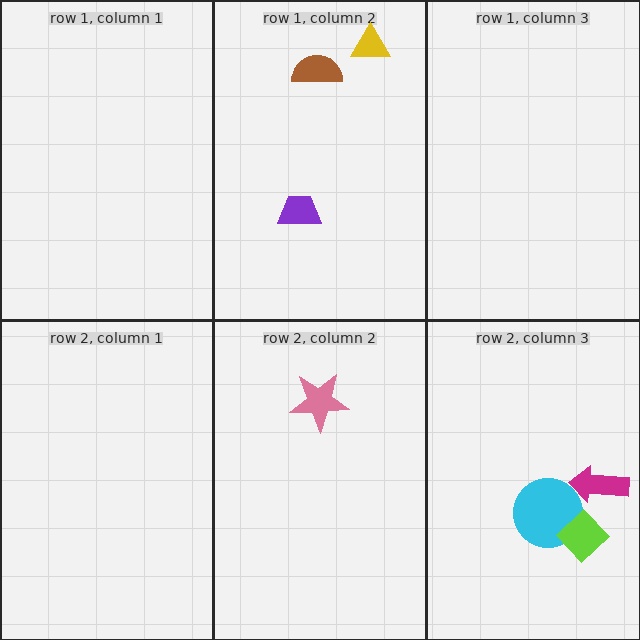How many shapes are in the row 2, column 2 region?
1.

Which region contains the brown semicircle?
The row 1, column 2 region.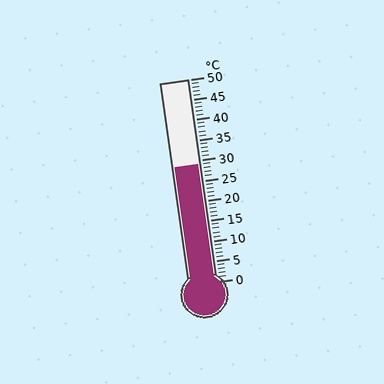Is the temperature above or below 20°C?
The temperature is above 20°C.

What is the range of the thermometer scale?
The thermometer scale ranges from 0°C to 50°C.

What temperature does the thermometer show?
The thermometer shows approximately 29°C.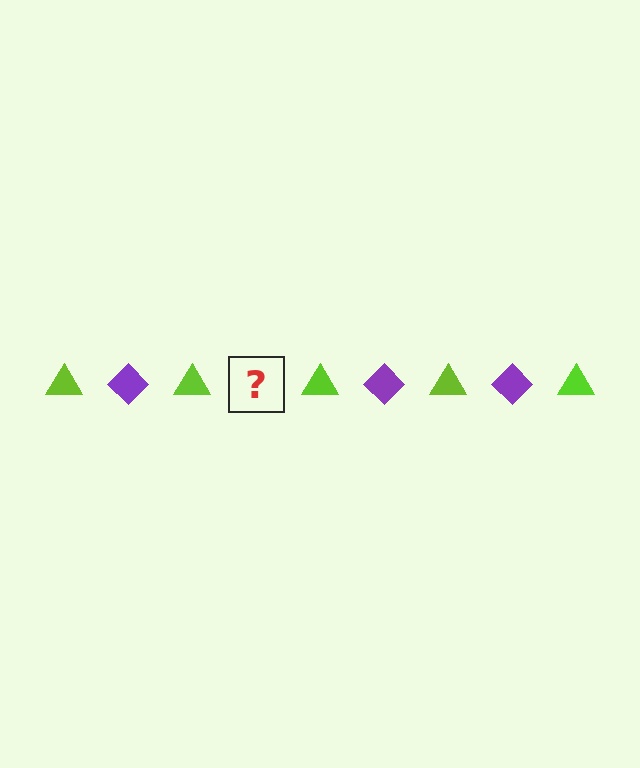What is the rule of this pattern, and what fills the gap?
The rule is that the pattern alternates between lime triangle and purple diamond. The gap should be filled with a purple diamond.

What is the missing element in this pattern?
The missing element is a purple diamond.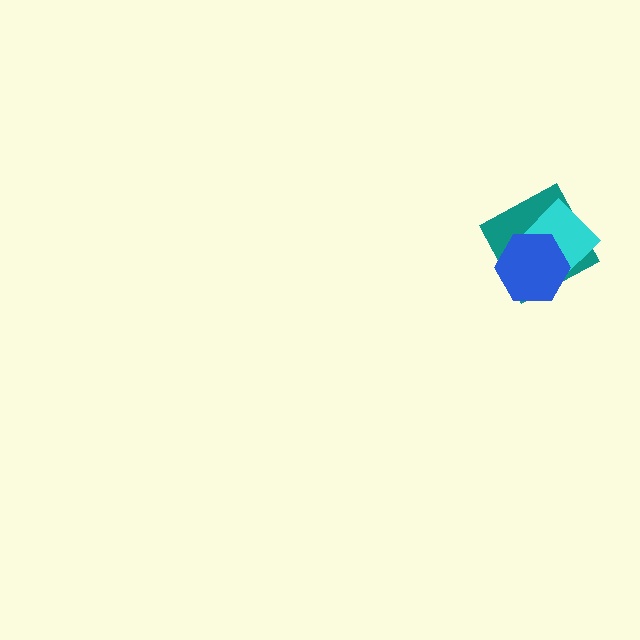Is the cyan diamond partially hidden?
Yes, it is partially covered by another shape.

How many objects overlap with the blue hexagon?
2 objects overlap with the blue hexagon.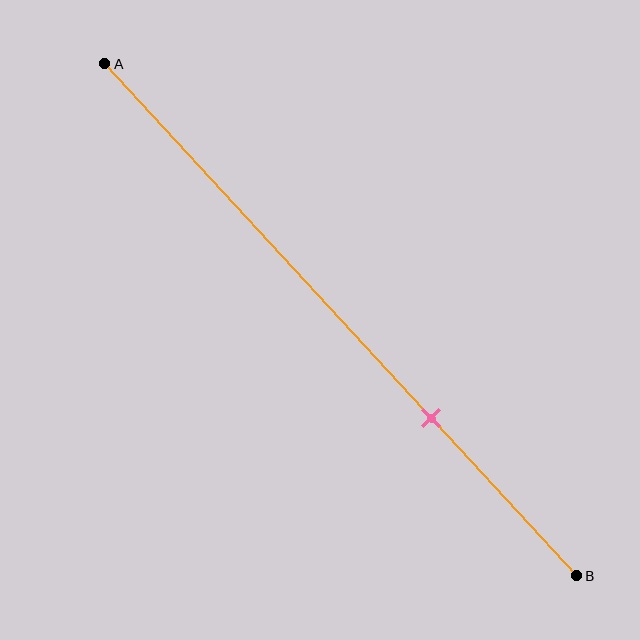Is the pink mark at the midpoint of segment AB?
No, the mark is at about 70% from A, not at the 50% midpoint.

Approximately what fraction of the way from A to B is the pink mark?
The pink mark is approximately 70% of the way from A to B.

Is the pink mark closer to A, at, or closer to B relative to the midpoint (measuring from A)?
The pink mark is closer to point B than the midpoint of segment AB.